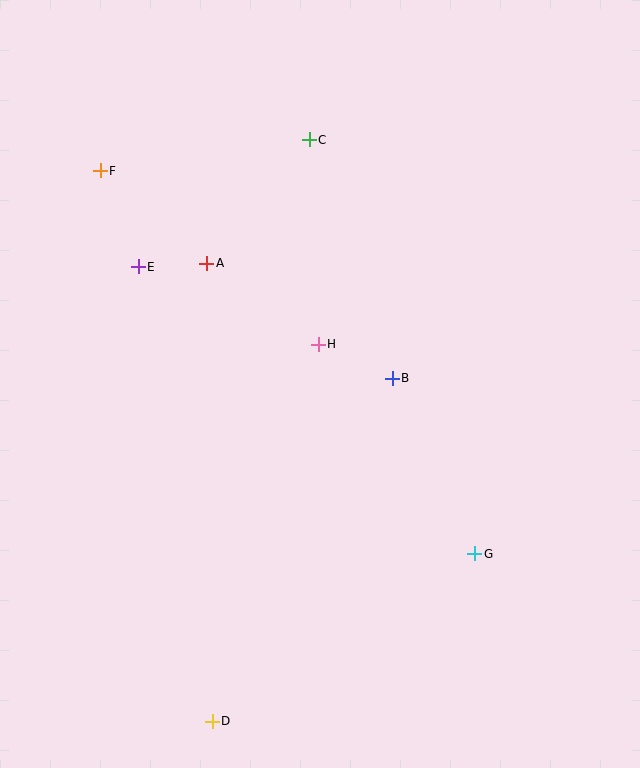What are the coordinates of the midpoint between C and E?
The midpoint between C and E is at (224, 203).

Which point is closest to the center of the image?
Point H at (318, 344) is closest to the center.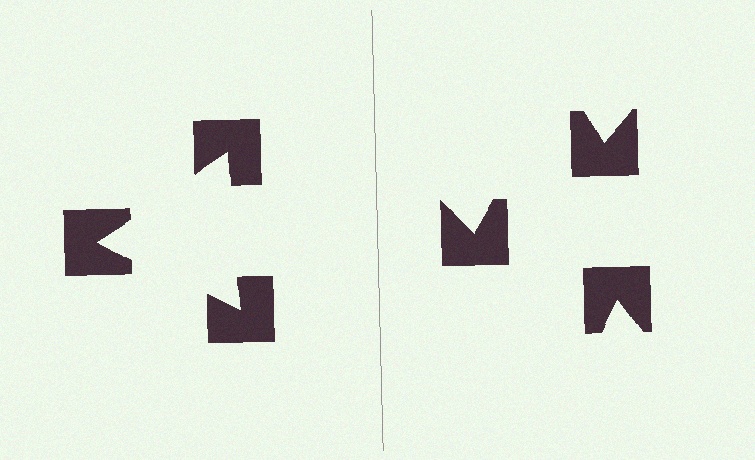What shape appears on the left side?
An illusory triangle.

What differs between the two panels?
The notched squares are positioned identically on both sides; only the wedge orientations differ. On the left they align to a triangle; on the right they are misaligned.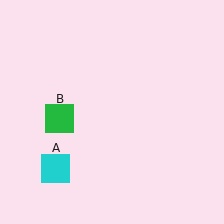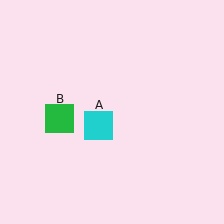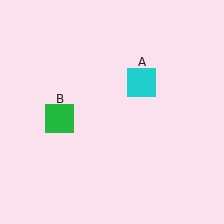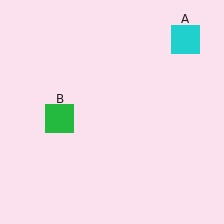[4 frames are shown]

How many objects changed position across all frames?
1 object changed position: cyan square (object A).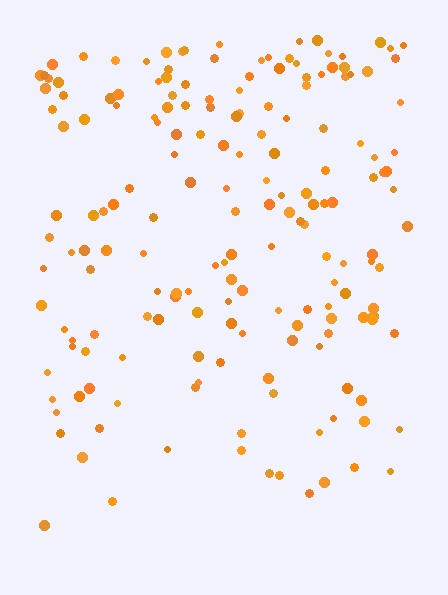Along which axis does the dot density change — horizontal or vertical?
Vertical.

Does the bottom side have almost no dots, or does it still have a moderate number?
Still a moderate number, just noticeably fewer than the top.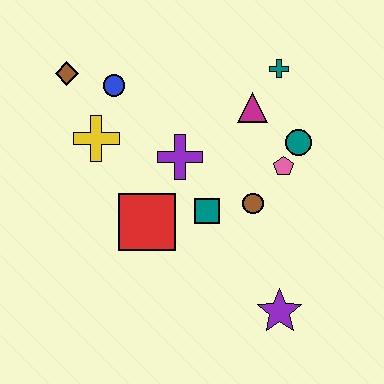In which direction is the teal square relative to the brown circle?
The teal square is to the left of the brown circle.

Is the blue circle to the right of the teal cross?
No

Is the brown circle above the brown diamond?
No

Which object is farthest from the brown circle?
The brown diamond is farthest from the brown circle.